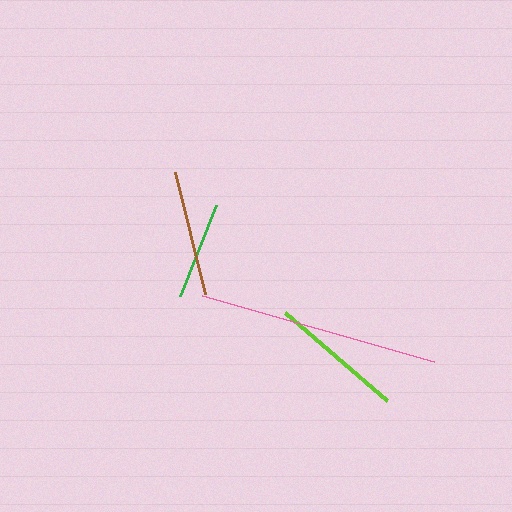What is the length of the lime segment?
The lime segment is approximately 135 pixels long.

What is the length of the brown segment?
The brown segment is approximately 125 pixels long.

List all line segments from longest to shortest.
From longest to shortest: pink, lime, brown, green.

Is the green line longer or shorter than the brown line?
The brown line is longer than the green line.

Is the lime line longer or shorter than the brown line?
The lime line is longer than the brown line.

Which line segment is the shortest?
The green line is the shortest at approximately 98 pixels.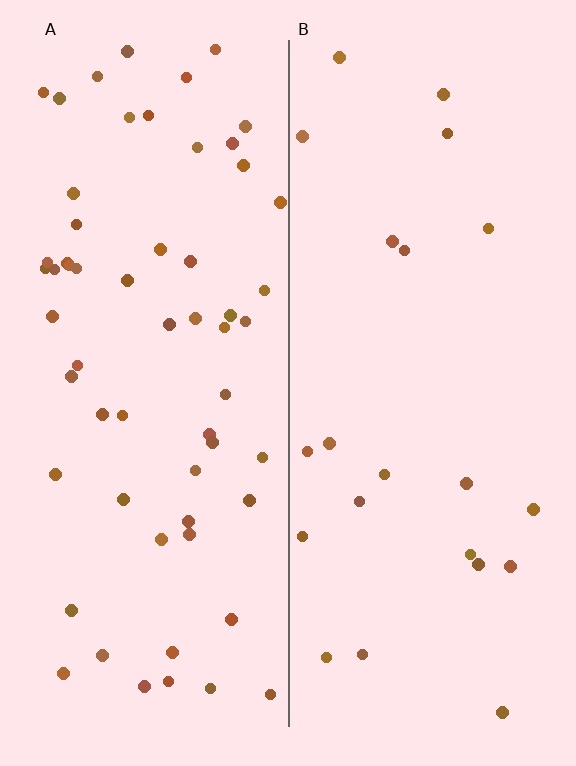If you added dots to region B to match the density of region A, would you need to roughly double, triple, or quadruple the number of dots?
Approximately triple.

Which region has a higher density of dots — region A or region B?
A (the left).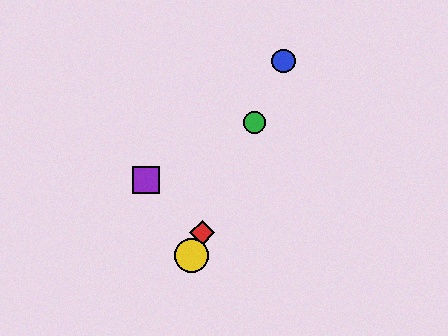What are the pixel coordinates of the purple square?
The purple square is at (146, 180).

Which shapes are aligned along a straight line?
The red diamond, the blue circle, the green circle, the yellow circle are aligned along a straight line.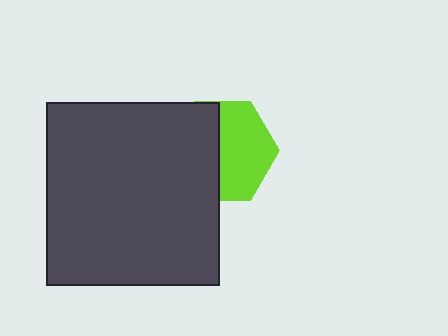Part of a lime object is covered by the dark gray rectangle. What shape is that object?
It is a hexagon.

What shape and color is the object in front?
The object in front is a dark gray rectangle.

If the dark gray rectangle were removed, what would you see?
You would see the complete lime hexagon.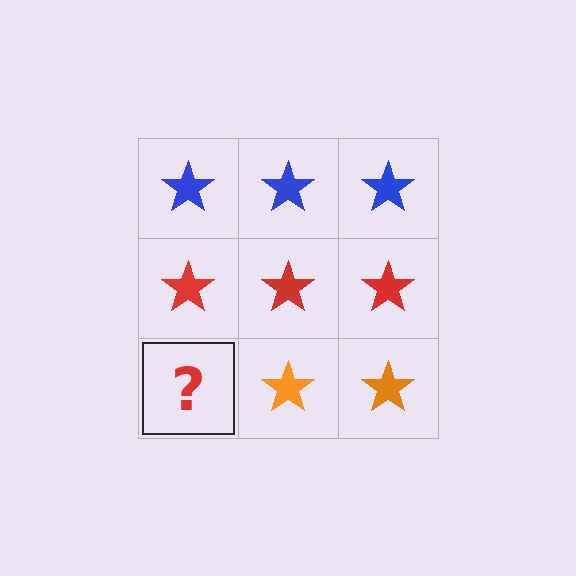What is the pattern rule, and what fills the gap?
The rule is that each row has a consistent color. The gap should be filled with an orange star.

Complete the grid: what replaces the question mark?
The question mark should be replaced with an orange star.